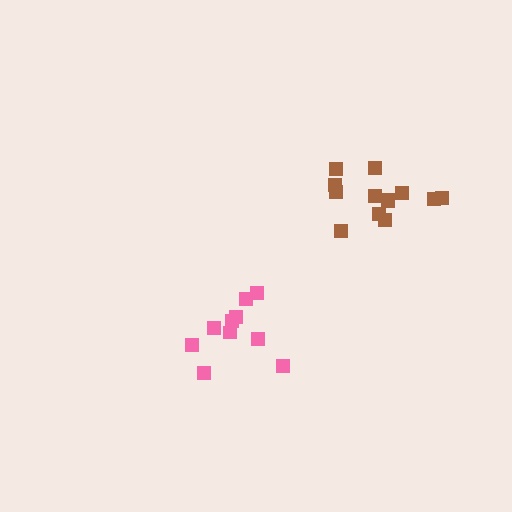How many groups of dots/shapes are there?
There are 2 groups.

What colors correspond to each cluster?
The clusters are colored: brown, pink.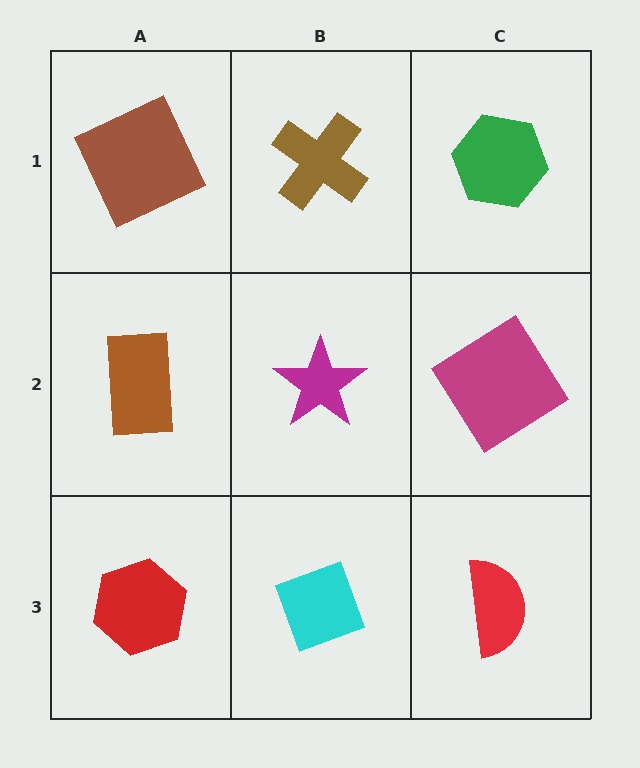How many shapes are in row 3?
3 shapes.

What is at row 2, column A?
A brown rectangle.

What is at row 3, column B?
A cyan diamond.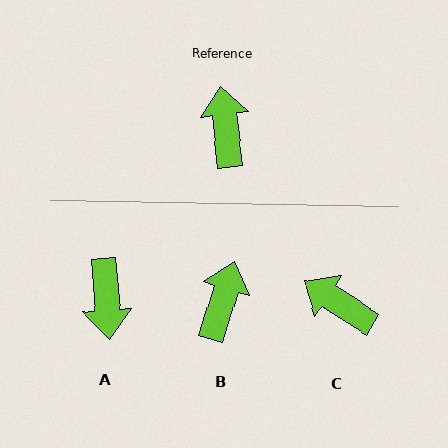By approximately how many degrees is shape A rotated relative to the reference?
Approximately 178 degrees counter-clockwise.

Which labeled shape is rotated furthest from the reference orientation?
A, about 178 degrees away.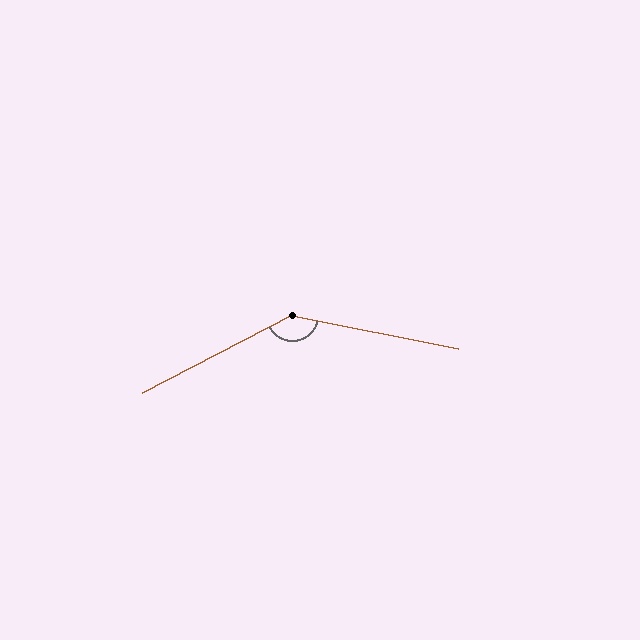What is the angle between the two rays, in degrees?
Approximately 142 degrees.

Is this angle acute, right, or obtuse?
It is obtuse.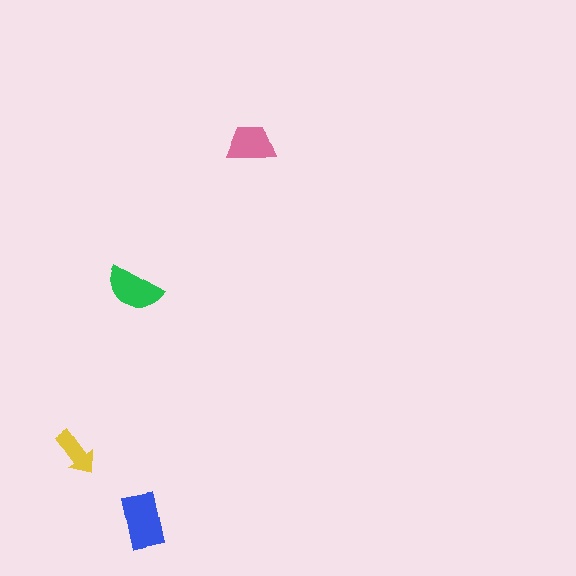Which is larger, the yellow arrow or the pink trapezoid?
The pink trapezoid.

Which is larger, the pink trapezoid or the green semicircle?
The green semicircle.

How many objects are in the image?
There are 4 objects in the image.